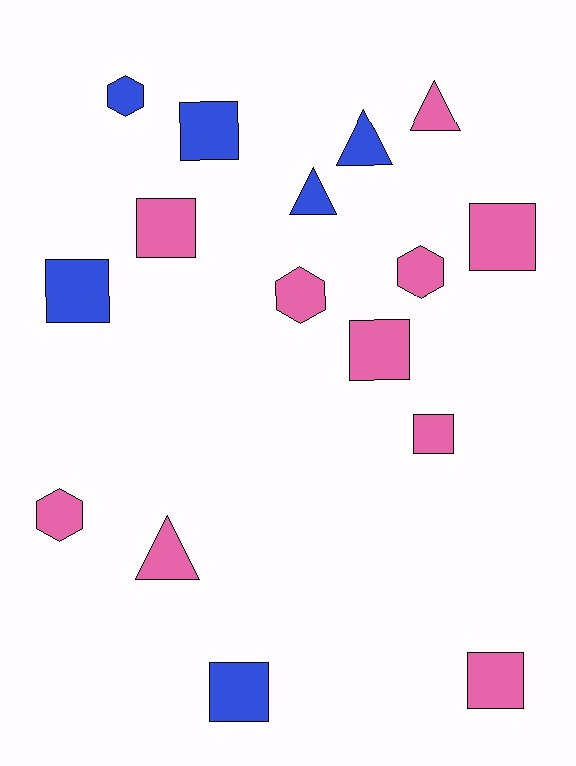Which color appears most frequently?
Pink, with 10 objects.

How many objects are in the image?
There are 16 objects.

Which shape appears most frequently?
Square, with 8 objects.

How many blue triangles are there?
There are 2 blue triangles.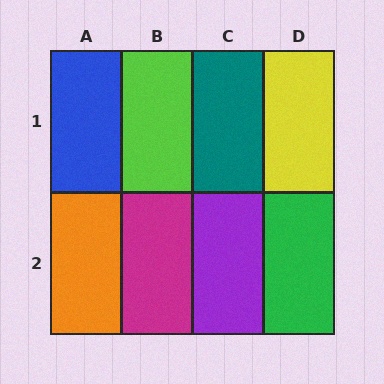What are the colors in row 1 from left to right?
Blue, lime, teal, yellow.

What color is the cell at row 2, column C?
Purple.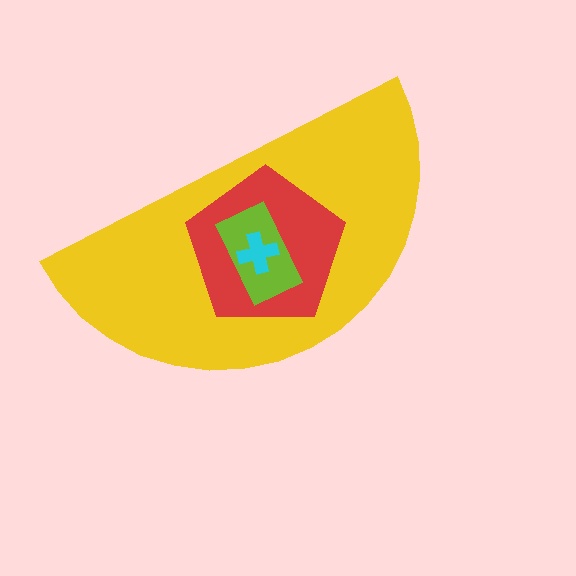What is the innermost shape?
The cyan cross.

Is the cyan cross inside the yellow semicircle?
Yes.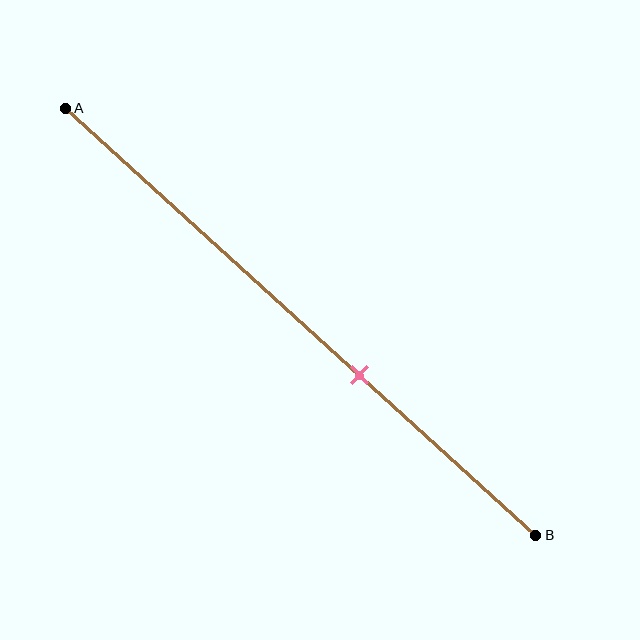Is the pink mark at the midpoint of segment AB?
No, the mark is at about 65% from A, not at the 50% midpoint.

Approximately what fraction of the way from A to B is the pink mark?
The pink mark is approximately 65% of the way from A to B.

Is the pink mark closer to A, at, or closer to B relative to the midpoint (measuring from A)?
The pink mark is closer to point B than the midpoint of segment AB.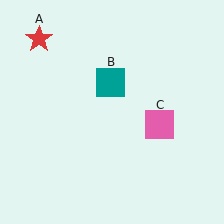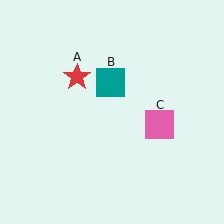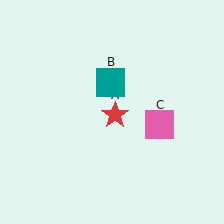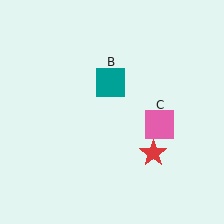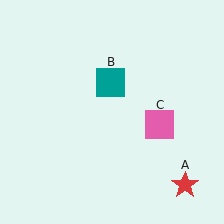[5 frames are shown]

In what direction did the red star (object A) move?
The red star (object A) moved down and to the right.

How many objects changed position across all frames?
1 object changed position: red star (object A).